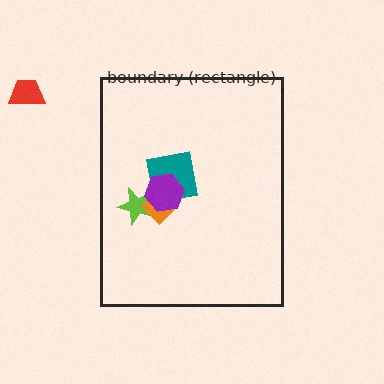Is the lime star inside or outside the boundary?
Inside.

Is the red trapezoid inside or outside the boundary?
Outside.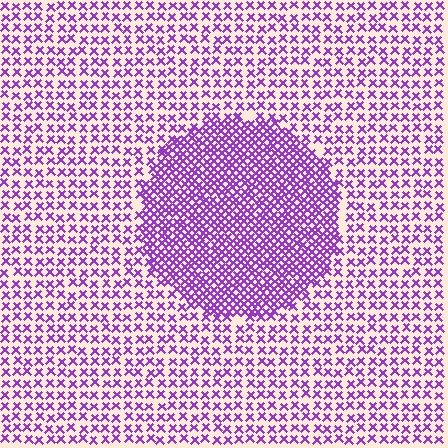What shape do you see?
I see a circle.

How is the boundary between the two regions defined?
The boundary is defined by a change in element density (approximately 2.2x ratio). All elements are the same color, size, and shape.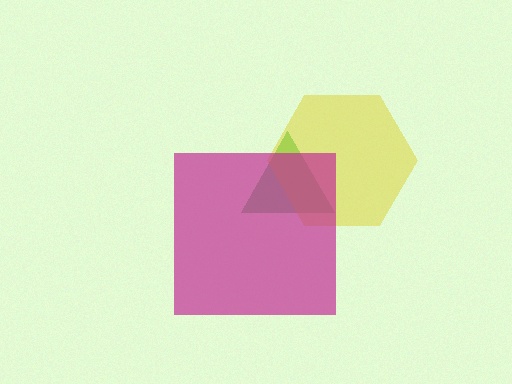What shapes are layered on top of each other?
The layered shapes are: a green triangle, a yellow hexagon, a magenta square.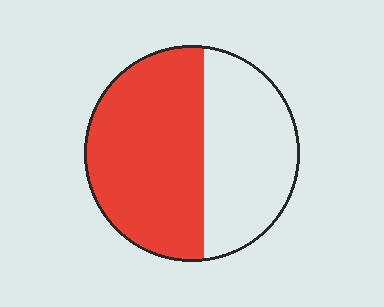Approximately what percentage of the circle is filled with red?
Approximately 55%.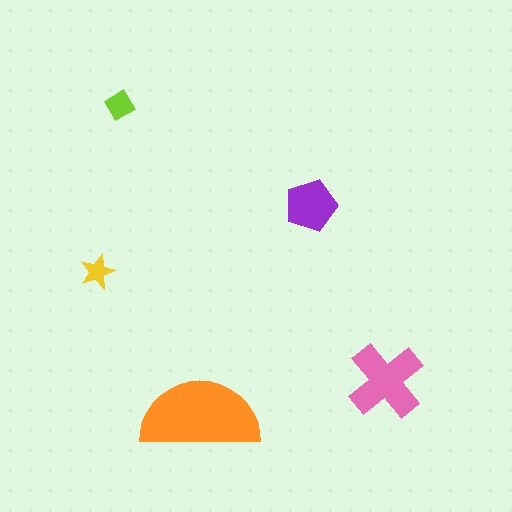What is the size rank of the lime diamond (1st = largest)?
4th.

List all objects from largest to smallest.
The orange semicircle, the pink cross, the purple pentagon, the lime diamond, the yellow star.